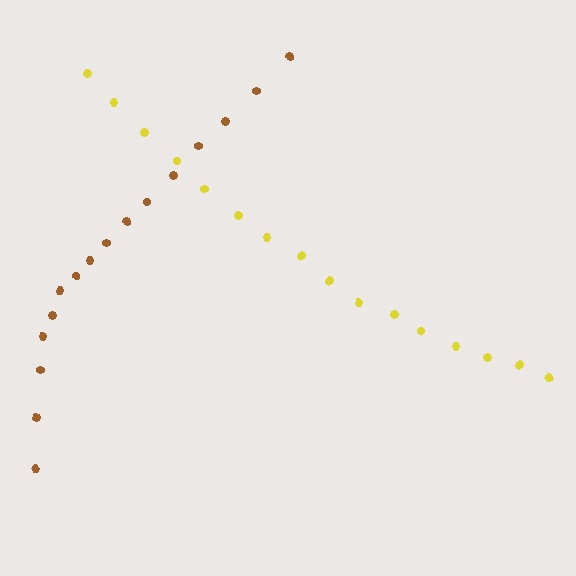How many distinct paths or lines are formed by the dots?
There are 2 distinct paths.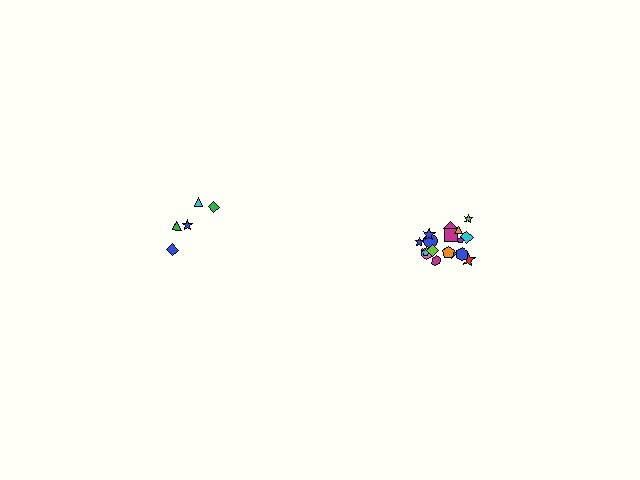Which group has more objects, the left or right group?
The right group.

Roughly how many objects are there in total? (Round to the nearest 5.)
Roughly 25 objects in total.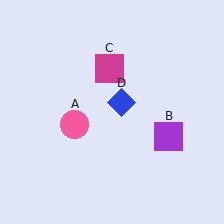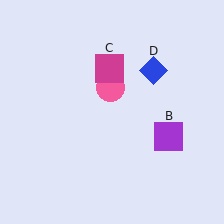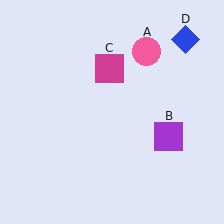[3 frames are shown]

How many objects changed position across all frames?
2 objects changed position: pink circle (object A), blue diamond (object D).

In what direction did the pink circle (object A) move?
The pink circle (object A) moved up and to the right.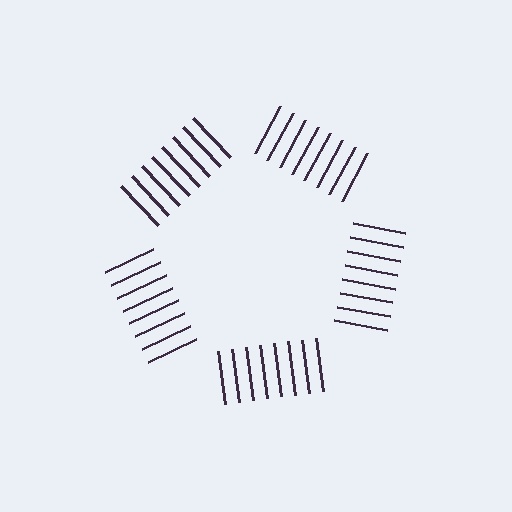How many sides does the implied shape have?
5 sides — the line-ends trace a pentagon.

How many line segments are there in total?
40 — 8 along each of the 5 edges.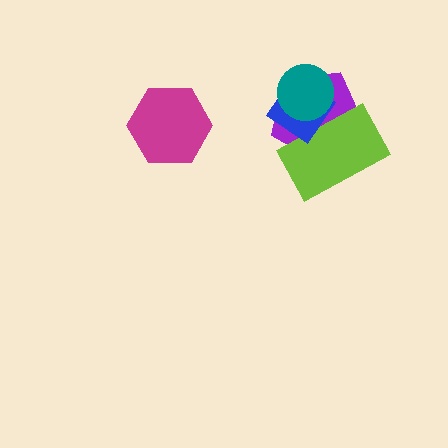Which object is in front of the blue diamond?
The teal circle is in front of the blue diamond.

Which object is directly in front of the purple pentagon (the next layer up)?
The lime rectangle is directly in front of the purple pentagon.